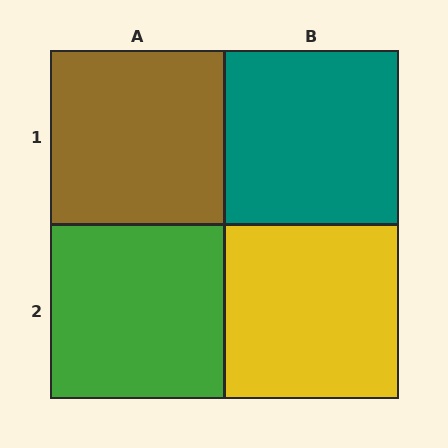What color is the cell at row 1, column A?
Brown.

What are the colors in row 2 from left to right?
Green, yellow.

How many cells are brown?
1 cell is brown.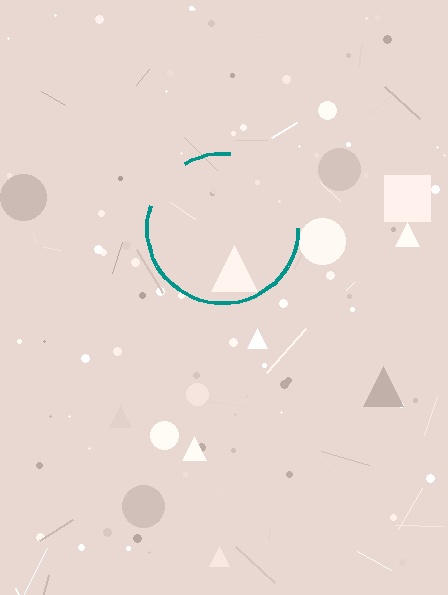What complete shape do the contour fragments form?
The contour fragments form a circle.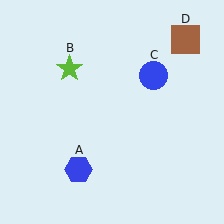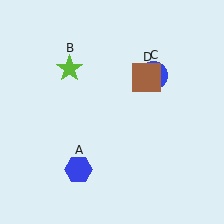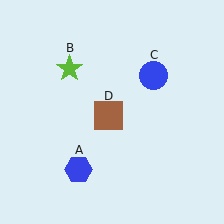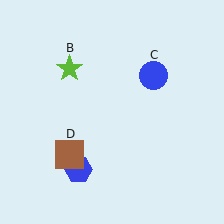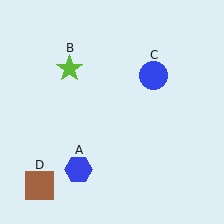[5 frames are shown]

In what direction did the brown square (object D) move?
The brown square (object D) moved down and to the left.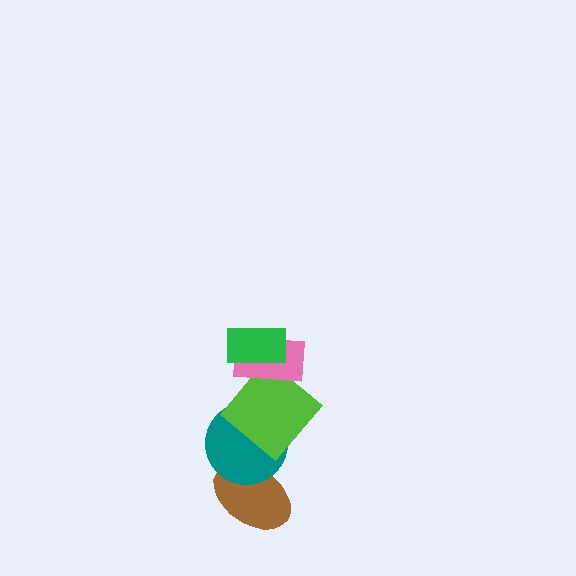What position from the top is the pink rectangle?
The pink rectangle is 2nd from the top.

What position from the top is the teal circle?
The teal circle is 4th from the top.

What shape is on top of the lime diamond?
The pink rectangle is on top of the lime diamond.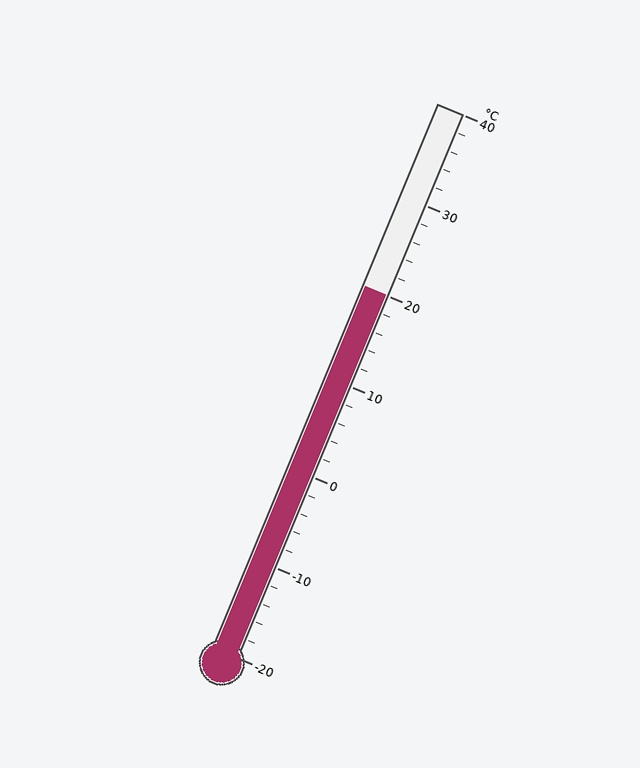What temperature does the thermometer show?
The thermometer shows approximately 20°C.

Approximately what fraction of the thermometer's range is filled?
The thermometer is filled to approximately 65% of its range.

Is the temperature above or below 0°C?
The temperature is above 0°C.